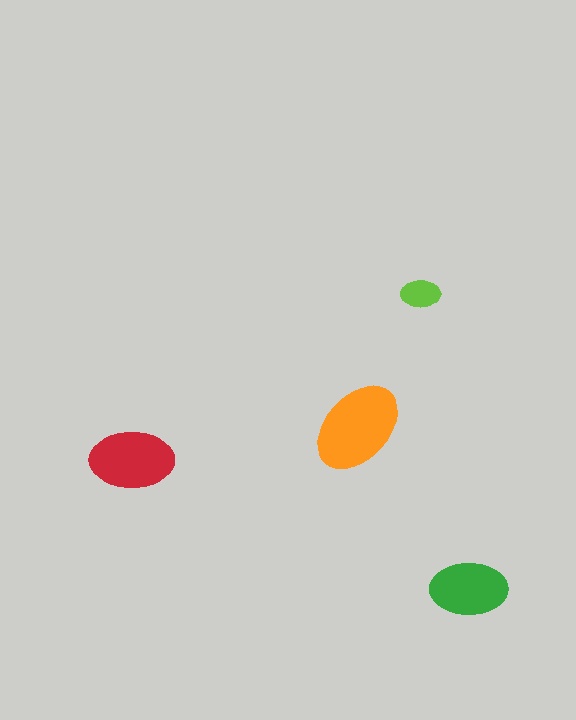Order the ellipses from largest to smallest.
the orange one, the red one, the green one, the lime one.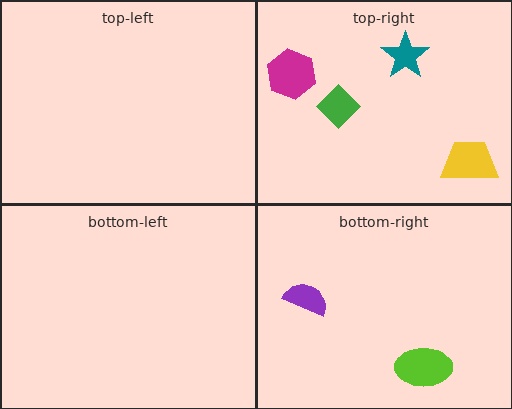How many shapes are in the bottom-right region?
2.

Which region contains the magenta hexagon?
The top-right region.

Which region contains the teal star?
The top-right region.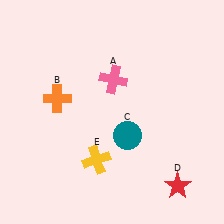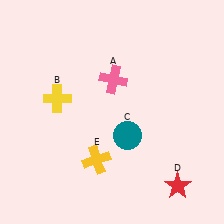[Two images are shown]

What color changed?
The cross (B) changed from orange in Image 1 to yellow in Image 2.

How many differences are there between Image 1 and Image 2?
There is 1 difference between the two images.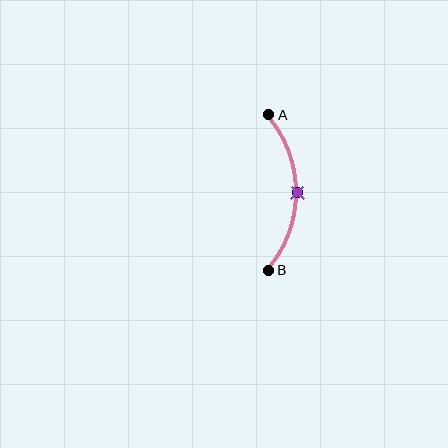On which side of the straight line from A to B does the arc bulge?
The arc bulges to the right of the straight line connecting A and B.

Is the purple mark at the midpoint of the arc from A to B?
Yes. The purple mark lies on the arc at equal arc-length from both A and B — it is the arc midpoint.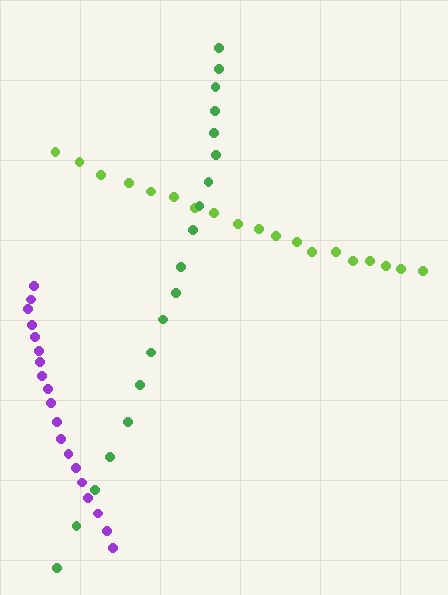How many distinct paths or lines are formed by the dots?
There are 3 distinct paths.